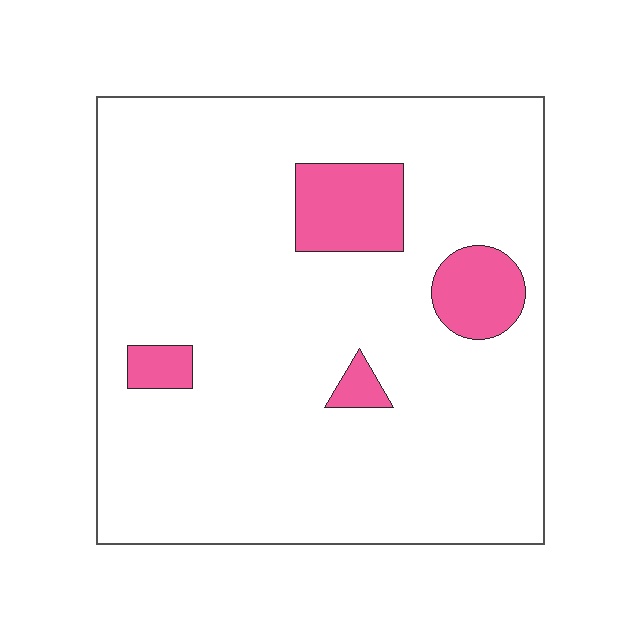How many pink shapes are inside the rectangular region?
4.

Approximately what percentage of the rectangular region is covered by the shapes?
Approximately 10%.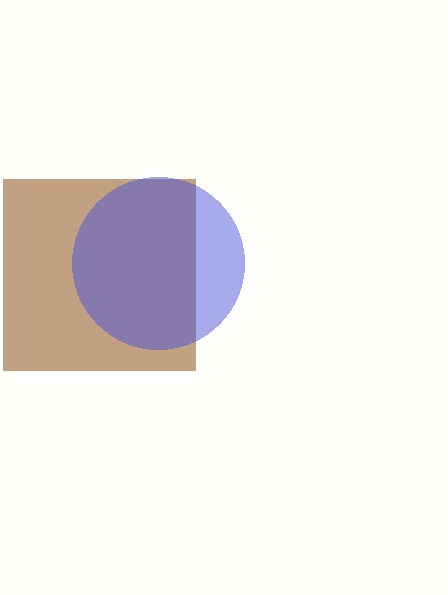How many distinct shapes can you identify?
There are 2 distinct shapes: a brown square, a blue circle.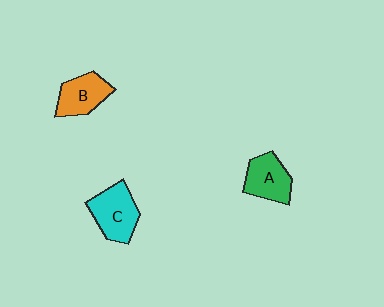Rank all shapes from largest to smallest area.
From largest to smallest: C (cyan), A (green), B (orange).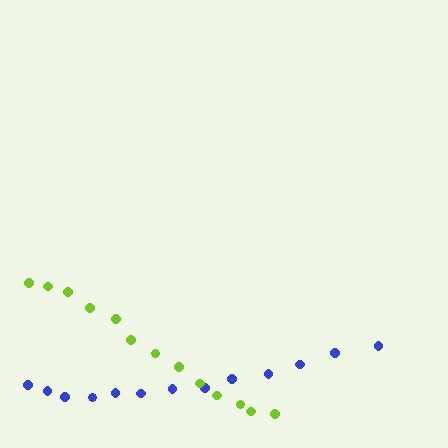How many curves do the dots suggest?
There are 2 distinct paths.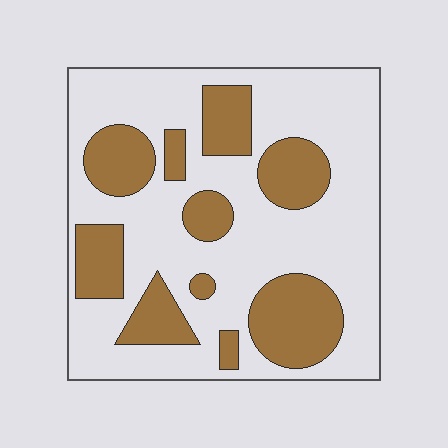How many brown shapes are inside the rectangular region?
10.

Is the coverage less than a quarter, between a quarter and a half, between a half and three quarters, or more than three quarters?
Between a quarter and a half.